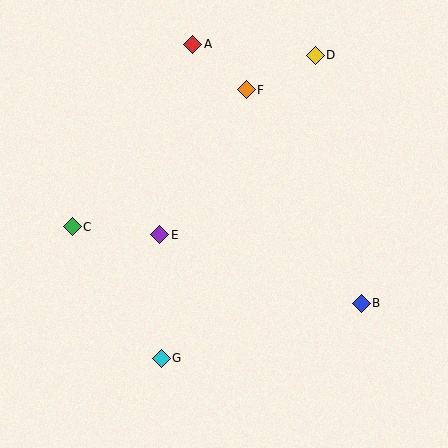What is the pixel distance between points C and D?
The distance between C and D is 297 pixels.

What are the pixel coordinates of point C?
Point C is at (72, 227).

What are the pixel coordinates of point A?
Point A is at (193, 44).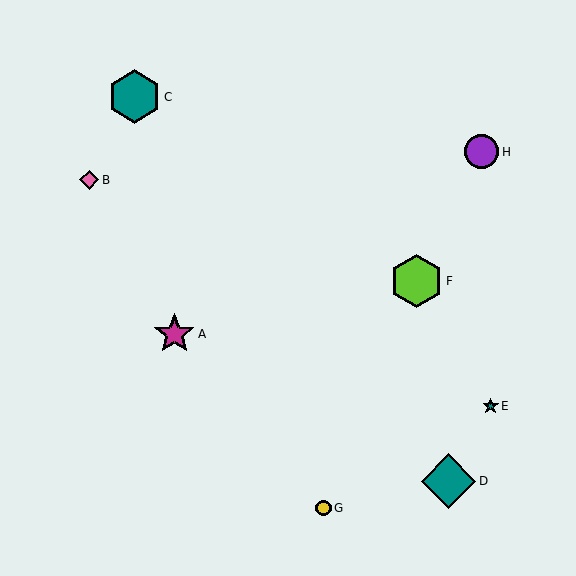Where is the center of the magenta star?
The center of the magenta star is at (174, 334).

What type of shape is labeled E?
Shape E is a teal star.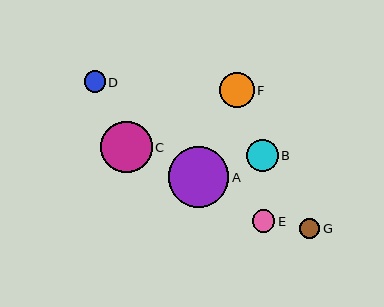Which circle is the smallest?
Circle G is the smallest with a size of approximately 20 pixels.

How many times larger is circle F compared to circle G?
Circle F is approximately 1.7 times the size of circle G.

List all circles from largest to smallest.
From largest to smallest: A, C, F, B, E, D, G.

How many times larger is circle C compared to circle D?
Circle C is approximately 2.4 times the size of circle D.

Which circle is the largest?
Circle A is the largest with a size of approximately 60 pixels.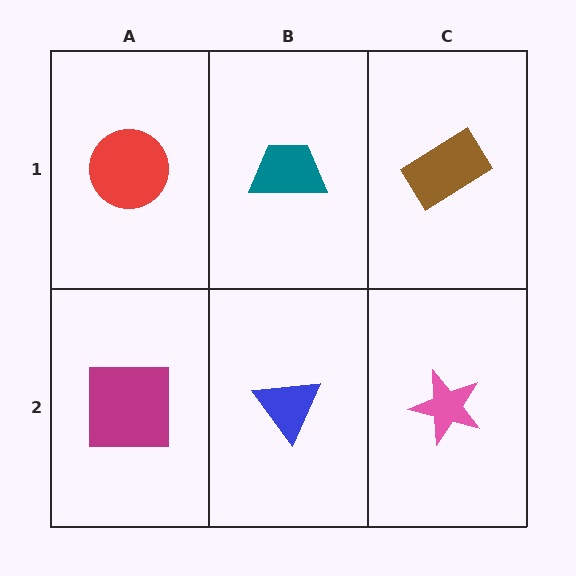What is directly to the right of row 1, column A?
A teal trapezoid.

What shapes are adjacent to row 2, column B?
A teal trapezoid (row 1, column B), a magenta square (row 2, column A), a pink star (row 2, column C).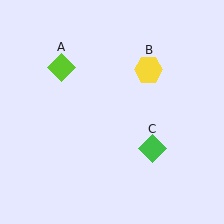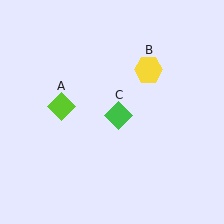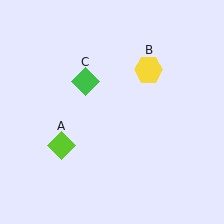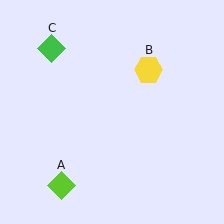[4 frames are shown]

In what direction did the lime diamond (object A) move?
The lime diamond (object A) moved down.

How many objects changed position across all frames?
2 objects changed position: lime diamond (object A), green diamond (object C).